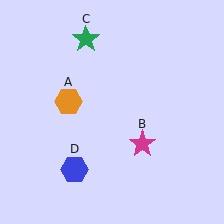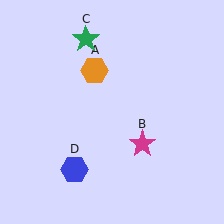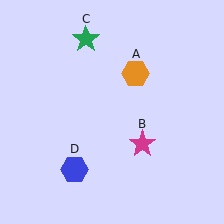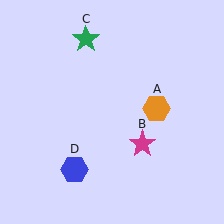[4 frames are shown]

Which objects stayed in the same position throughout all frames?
Magenta star (object B) and green star (object C) and blue hexagon (object D) remained stationary.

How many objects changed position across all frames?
1 object changed position: orange hexagon (object A).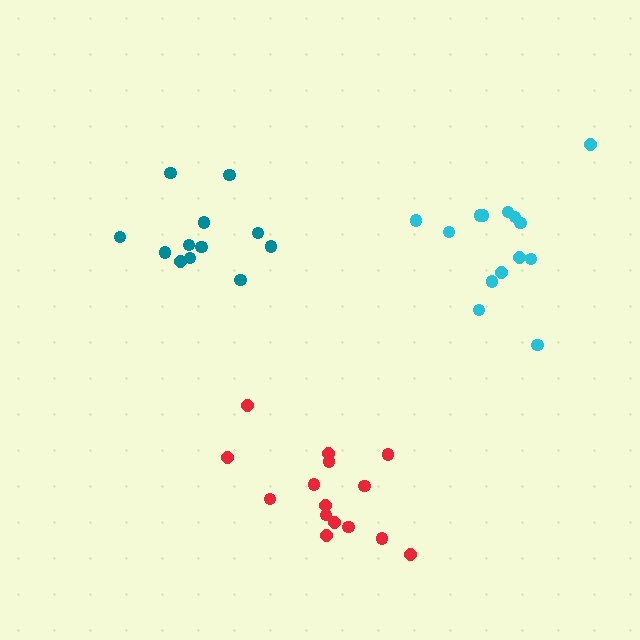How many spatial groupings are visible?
There are 3 spatial groupings.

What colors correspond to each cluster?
The clusters are colored: teal, cyan, red.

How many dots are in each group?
Group 1: 12 dots, Group 2: 14 dots, Group 3: 15 dots (41 total).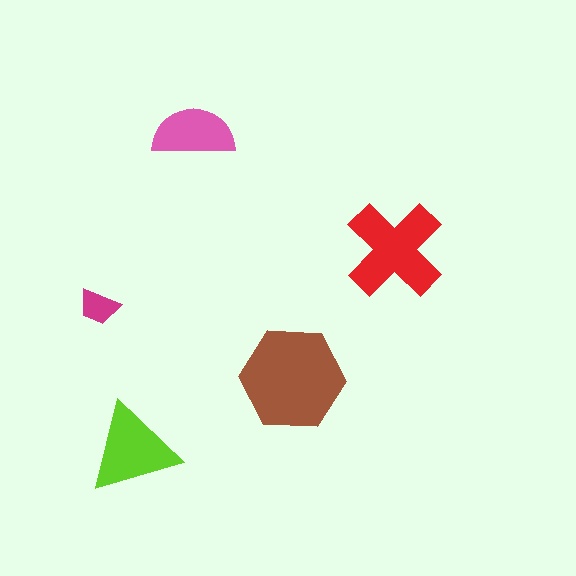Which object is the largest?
The brown hexagon.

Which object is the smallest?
The magenta trapezoid.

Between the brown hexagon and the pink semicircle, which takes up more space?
The brown hexagon.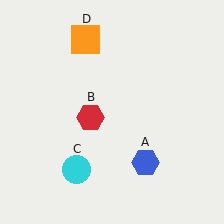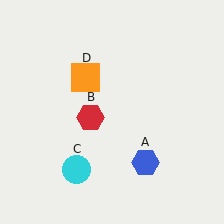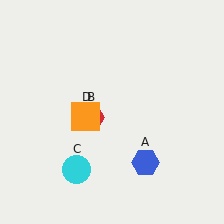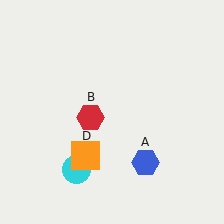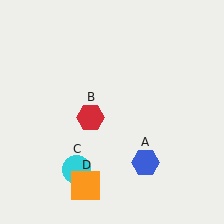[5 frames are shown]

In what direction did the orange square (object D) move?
The orange square (object D) moved down.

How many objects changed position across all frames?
1 object changed position: orange square (object D).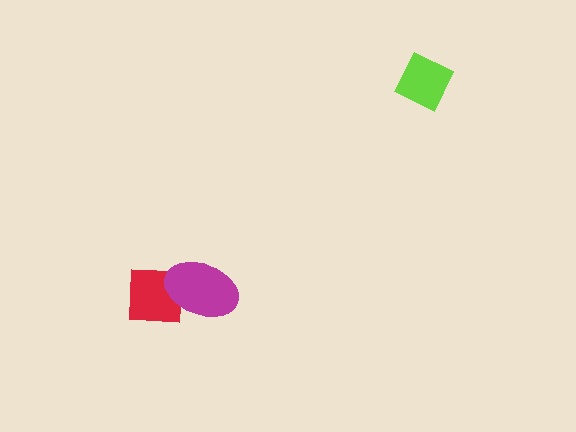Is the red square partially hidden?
Yes, it is partially covered by another shape.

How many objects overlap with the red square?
1 object overlaps with the red square.